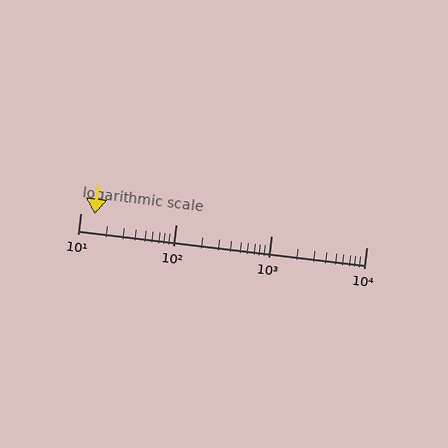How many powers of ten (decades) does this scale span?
The scale spans 3 decades, from 10 to 10000.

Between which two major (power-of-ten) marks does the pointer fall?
The pointer is between 10 and 100.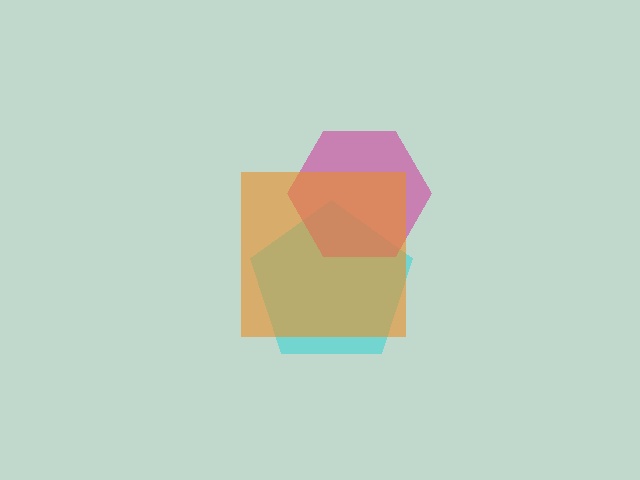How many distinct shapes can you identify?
There are 3 distinct shapes: a cyan pentagon, a magenta hexagon, an orange square.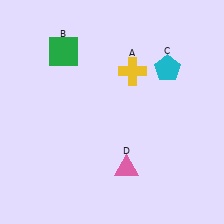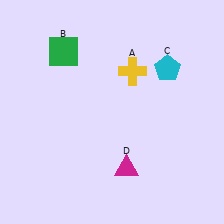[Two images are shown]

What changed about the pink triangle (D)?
In Image 1, D is pink. In Image 2, it changed to magenta.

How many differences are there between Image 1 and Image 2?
There is 1 difference between the two images.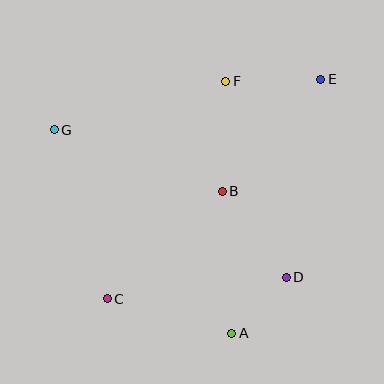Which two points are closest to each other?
Points A and D are closest to each other.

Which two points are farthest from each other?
Points C and E are farthest from each other.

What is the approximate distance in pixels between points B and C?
The distance between B and C is approximately 158 pixels.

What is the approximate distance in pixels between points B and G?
The distance between B and G is approximately 179 pixels.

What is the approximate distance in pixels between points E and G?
The distance between E and G is approximately 271 pixels.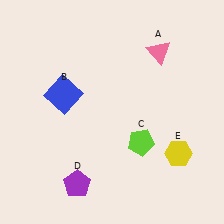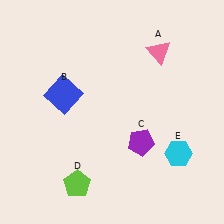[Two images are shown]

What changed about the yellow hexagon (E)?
In Image 1, E is yellow. In Image 2, it changed to cyan.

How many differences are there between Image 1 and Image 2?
There are 3 differences between the two images.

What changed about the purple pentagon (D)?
In Image 1, D is purple. In Image 2, it changed to lime.